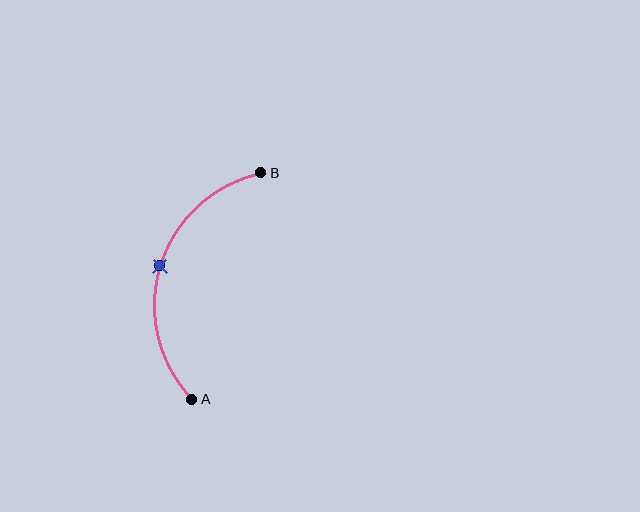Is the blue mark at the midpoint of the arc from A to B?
Yes. The blue mark lies on the arc at equal arc-length from both A and B — it is the arc midpoint.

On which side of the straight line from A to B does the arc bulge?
The arc bulges to the left of the straight line connecting A and B.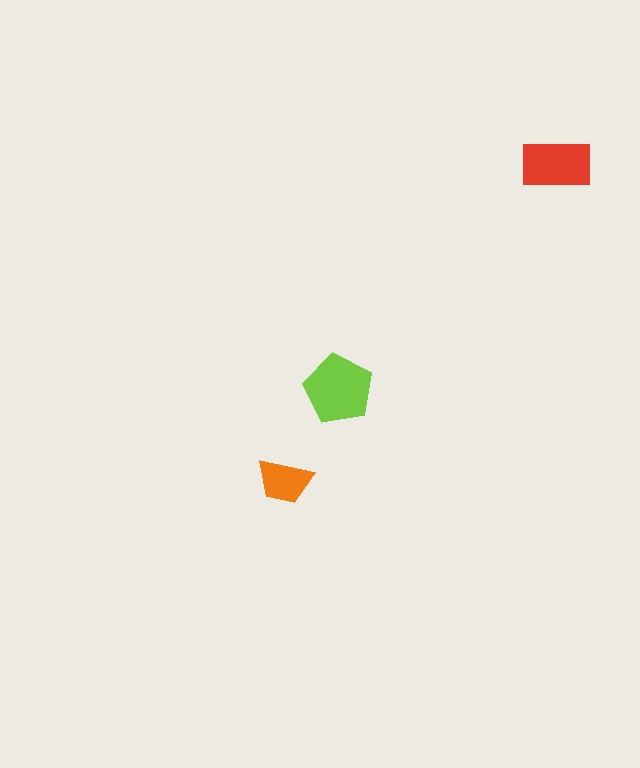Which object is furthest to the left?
The orange trapezoid is leftmost.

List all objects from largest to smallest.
The lime pentagon, the red rectangle, the orange trapezoid.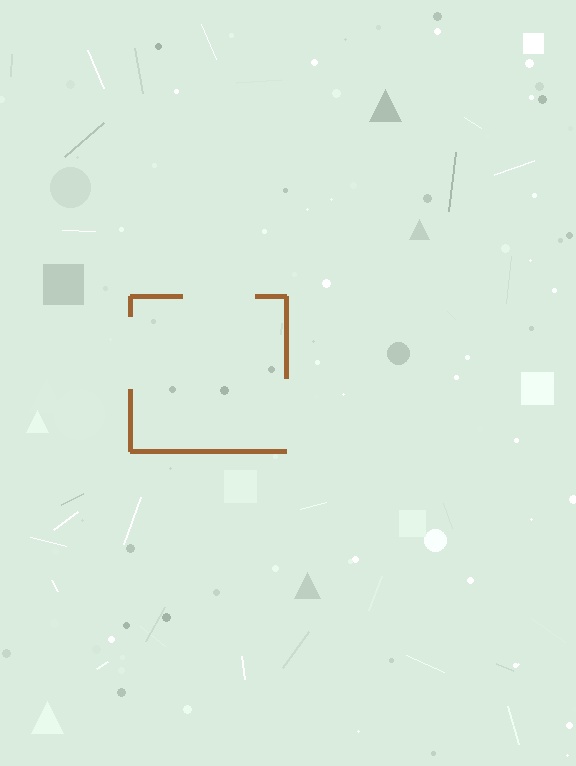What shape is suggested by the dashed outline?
The dashed outline suggests a square.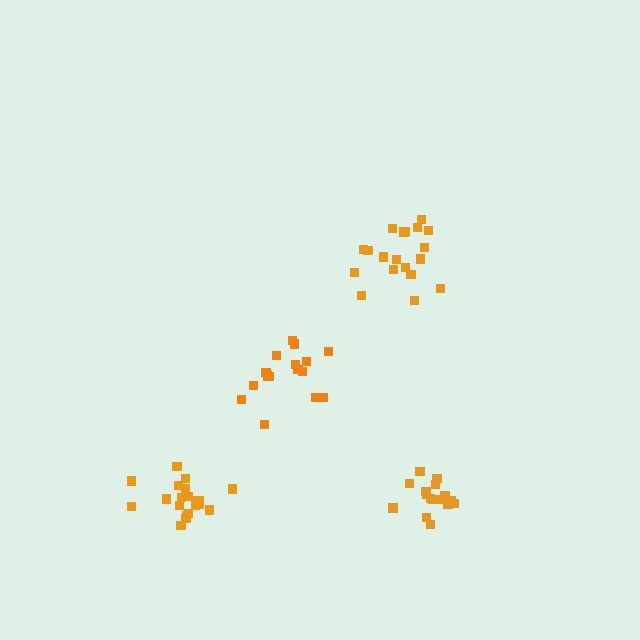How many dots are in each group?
Group 1: 16 dots, Group 2: 20 dots, Group 3: 19 dots, Group 4: 16 dots (71 total).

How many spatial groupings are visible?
There are 4 spatial groupings.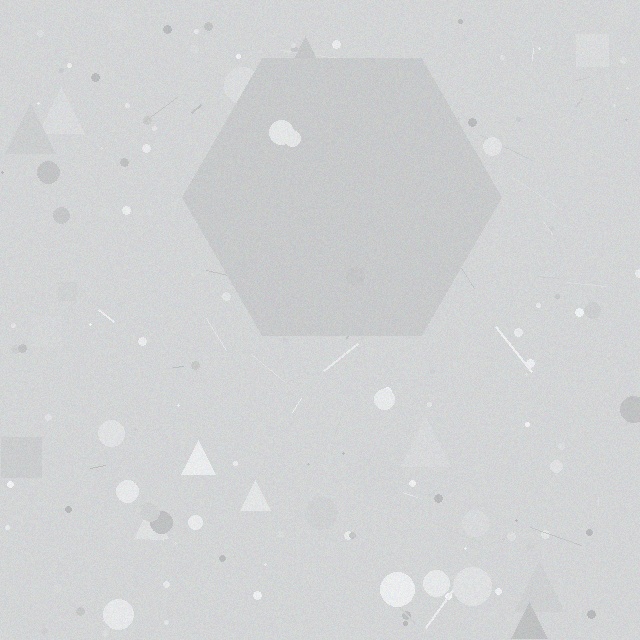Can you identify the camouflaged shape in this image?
The camouflaged shape is a hexagon.